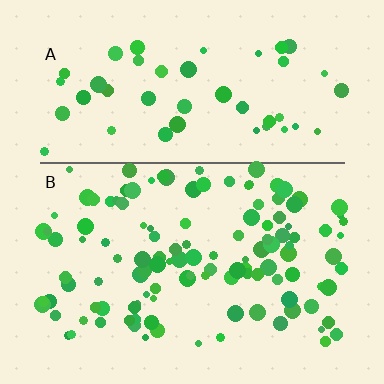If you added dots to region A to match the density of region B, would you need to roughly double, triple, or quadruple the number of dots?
Approximately double.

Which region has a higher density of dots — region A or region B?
B (the bottom).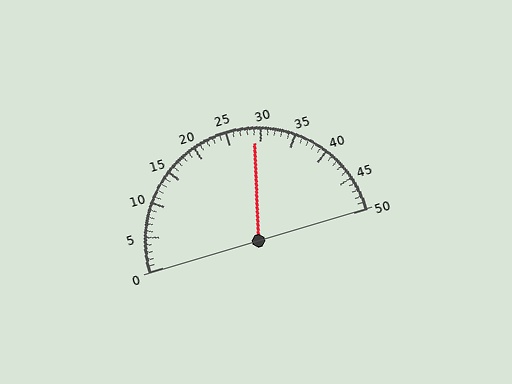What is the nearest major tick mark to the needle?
The nearest major tick mark is 30.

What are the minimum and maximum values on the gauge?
The gauge ranges from 0 to 50.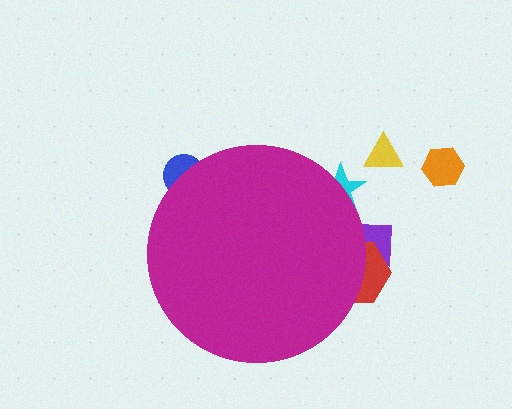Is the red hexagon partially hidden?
Yes, the red hexagon is partially hidden behind the magenta circle.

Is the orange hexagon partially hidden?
No, the orange hexagon is fully visible.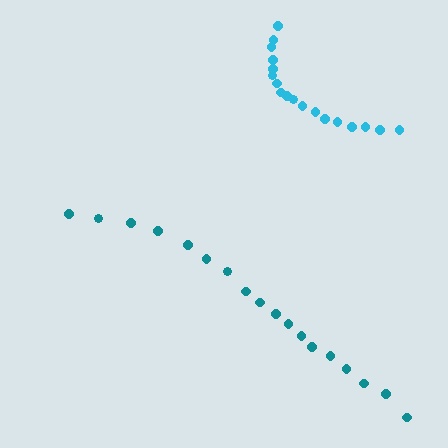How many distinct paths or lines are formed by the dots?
There are 2 distinct paths.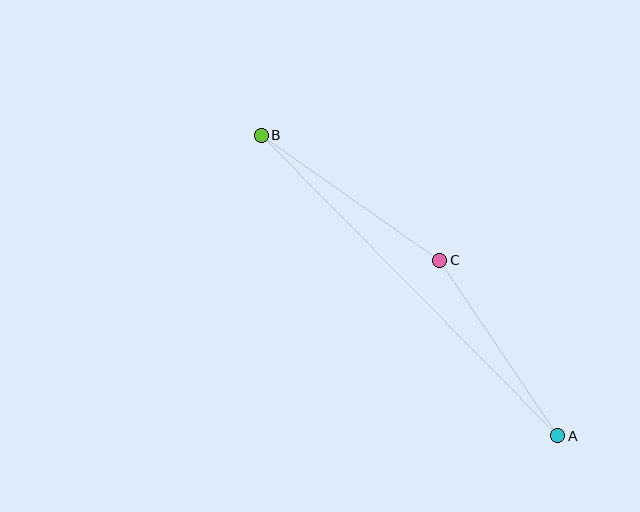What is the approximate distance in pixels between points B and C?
The distance between B and C is approximately 218 pixels.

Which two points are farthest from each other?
Points A and B are farthest from each other.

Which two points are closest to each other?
Points A and C are closest to each other.